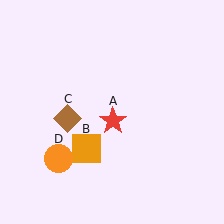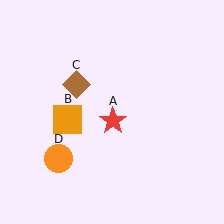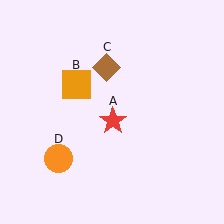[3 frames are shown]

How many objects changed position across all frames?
2 objects changed position: orange square (object B), brown diamond (object C).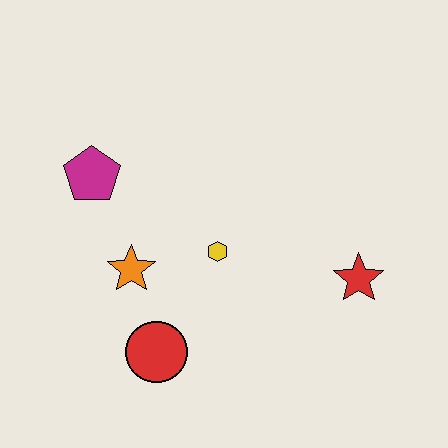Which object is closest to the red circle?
The orange star is closest to the red circle.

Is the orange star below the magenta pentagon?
Yes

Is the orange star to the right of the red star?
No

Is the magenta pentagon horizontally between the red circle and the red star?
No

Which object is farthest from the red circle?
The red star is farthest from the red circle.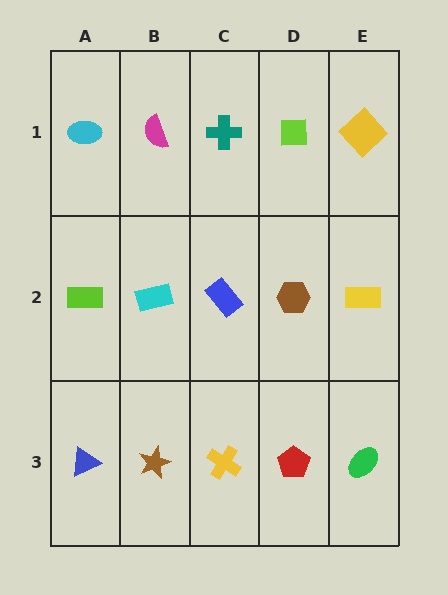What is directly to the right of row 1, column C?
A lime square.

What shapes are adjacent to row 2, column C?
A teal cross (row 1, column C), a yellow cross (row 3, column C), a cyan rectangle (row 2, column B), a brown hexagon (row 2, column D).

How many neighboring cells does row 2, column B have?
4.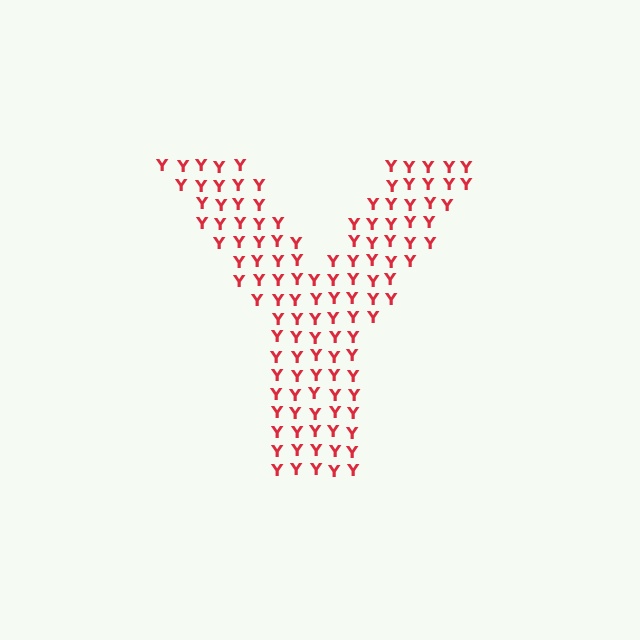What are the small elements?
The small elements are letter Y's.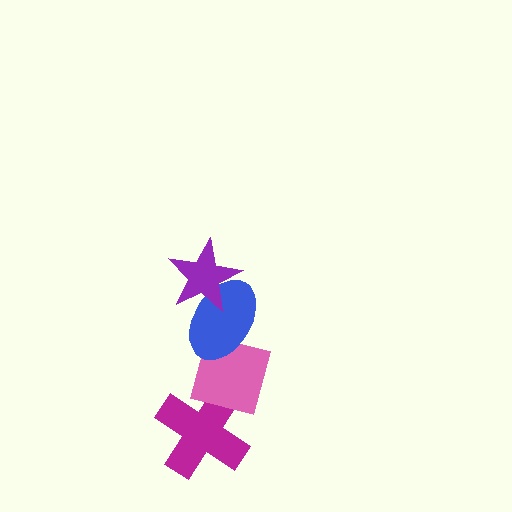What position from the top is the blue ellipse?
The blue ellipse is 2nd from the top.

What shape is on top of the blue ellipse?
The purple star is on top of the blue ellipse.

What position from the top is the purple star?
The purple star is 1st from the top.